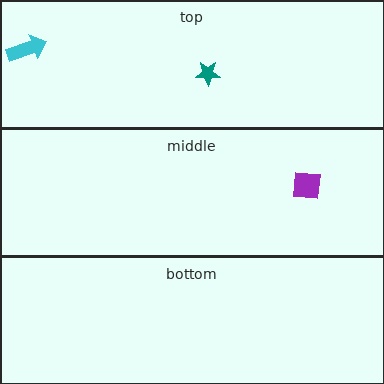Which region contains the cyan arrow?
The top region.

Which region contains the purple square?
The middle region.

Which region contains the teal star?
The top region.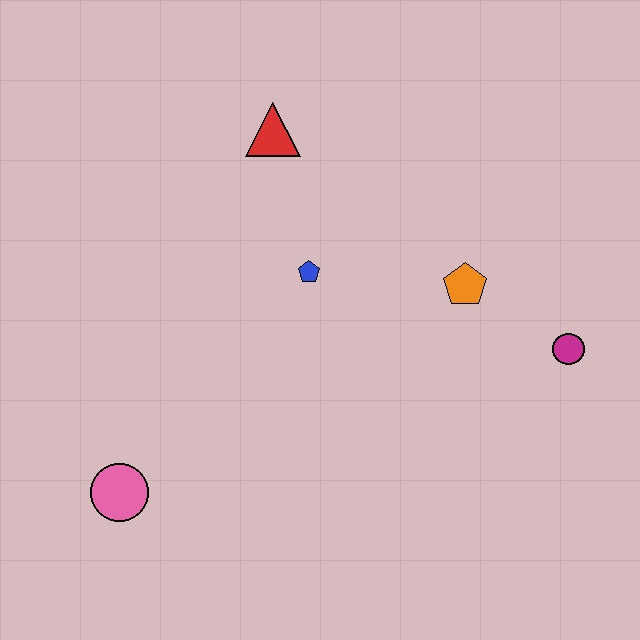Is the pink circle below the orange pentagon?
Yes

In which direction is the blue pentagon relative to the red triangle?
The blue pentagon is below the red triangle.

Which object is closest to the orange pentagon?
The magenta circle is closest to the orange pentagon.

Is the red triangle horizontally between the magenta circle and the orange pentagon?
No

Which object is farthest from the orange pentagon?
The pink circle is farthest from the orange pentagon.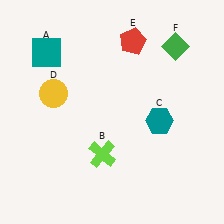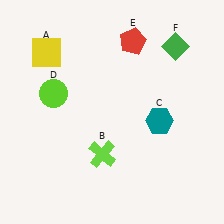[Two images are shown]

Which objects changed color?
A changed from teal to yellow. D changed from yellow to lime.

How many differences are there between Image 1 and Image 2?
There are 2 differences between the two images.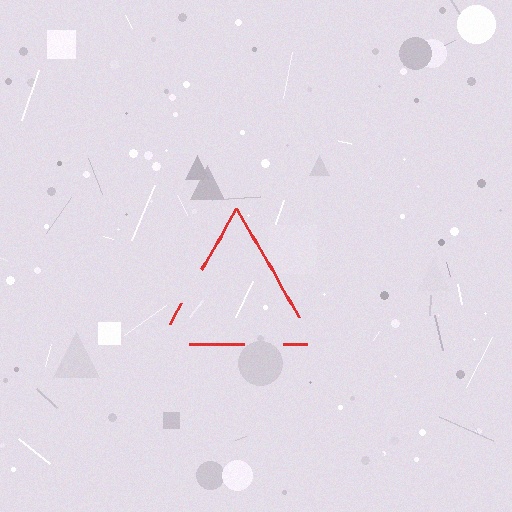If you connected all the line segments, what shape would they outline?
They would outline a triangle.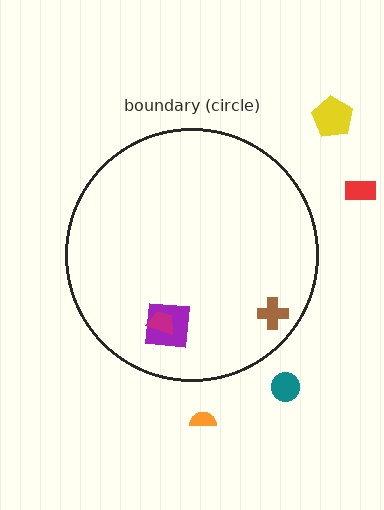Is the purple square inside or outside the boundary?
Inside.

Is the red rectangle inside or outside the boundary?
Outside.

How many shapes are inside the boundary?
3 inside, 4 outside.